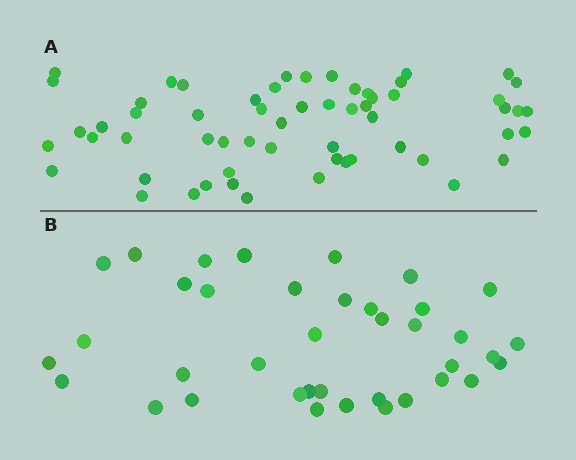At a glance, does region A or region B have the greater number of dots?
Region A (the top region) has more dots.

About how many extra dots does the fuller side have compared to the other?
Region A has approximately 20 more dots than region B.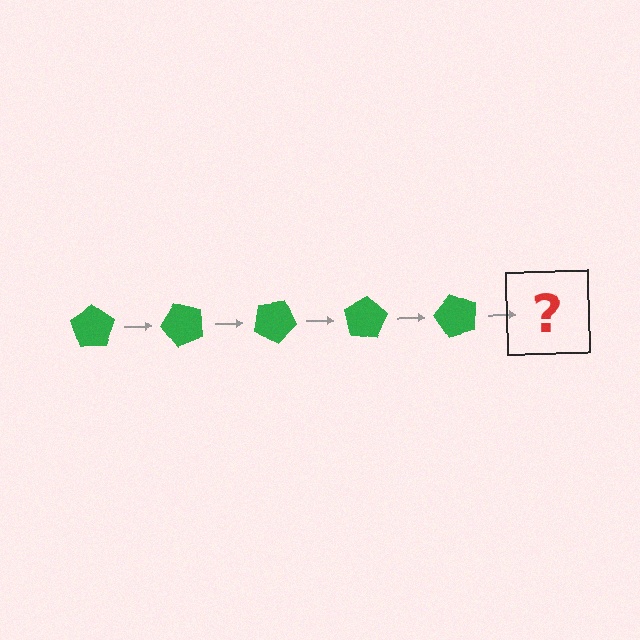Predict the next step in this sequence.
The next step is a green pentagon rotated 250 degrees.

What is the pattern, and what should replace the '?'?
The pattern is that the pentagon rotates 50 degrees each step. The '?' should be a green pentagon rotated 250 degrees.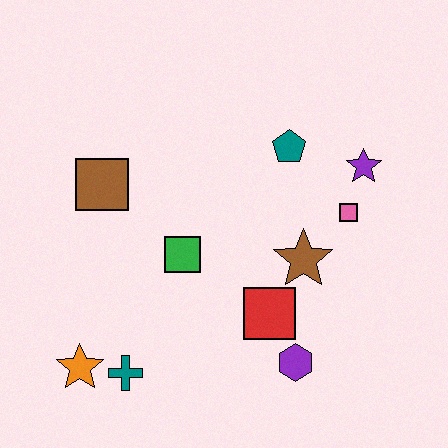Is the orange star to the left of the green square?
Yes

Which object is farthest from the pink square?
The orange star is farthest from the pink square.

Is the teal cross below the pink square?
Yes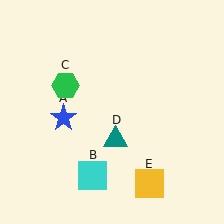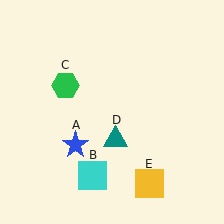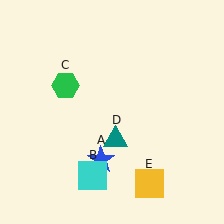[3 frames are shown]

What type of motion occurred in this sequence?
The blue star (object A) rotated counterclockwise around the center of the scene.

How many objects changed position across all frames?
1 object changed position: blue star (object A).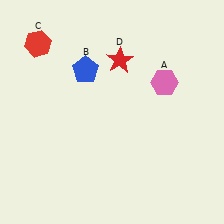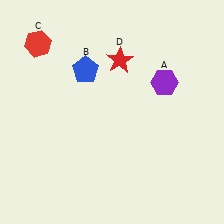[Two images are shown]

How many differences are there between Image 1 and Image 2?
There is 1 difference between the two images.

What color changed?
The hexagon (A) changed from pink in Image 1 to purple in Image 2.